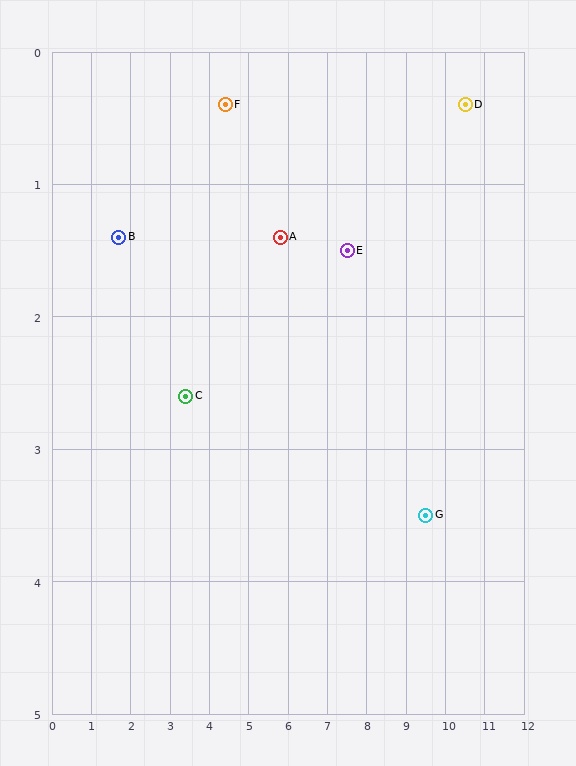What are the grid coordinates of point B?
Point B is at approximately (1.7, 1.4).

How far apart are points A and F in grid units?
Points A and F are about 1.7 grid units apart.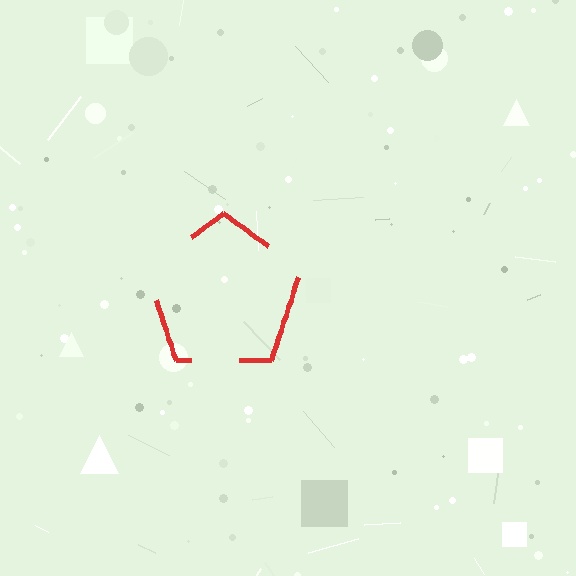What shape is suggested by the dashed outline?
The dashed outline suggests a pentagon.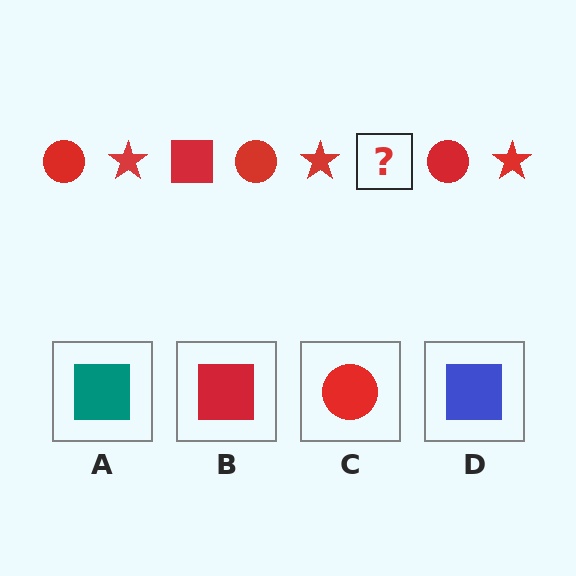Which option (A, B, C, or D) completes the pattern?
B.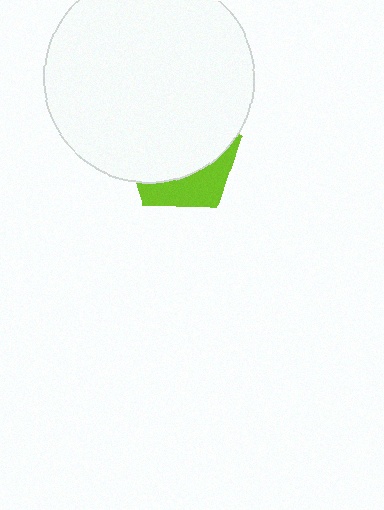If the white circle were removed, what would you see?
You would see the complete lime pentagon.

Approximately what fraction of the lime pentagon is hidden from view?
Roughly 69% of the lime pentagon is hidden behind the white circle.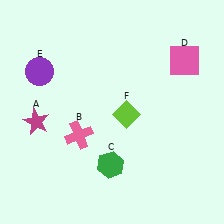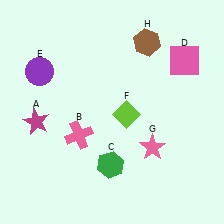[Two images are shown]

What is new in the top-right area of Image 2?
A brown hexagon (H) was added in the top-right area of Image 2.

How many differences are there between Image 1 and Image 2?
There are 2 differences between the two images.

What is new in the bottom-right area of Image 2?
A pink star (G) was added in the bottom-right area of Image 2.